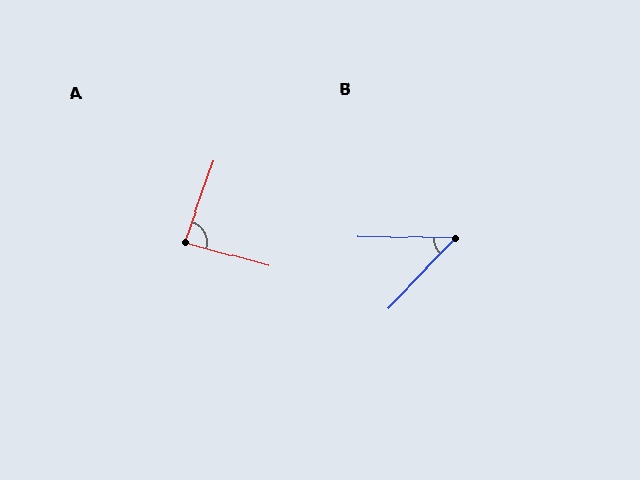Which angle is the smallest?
B, at approximately 47 degrees.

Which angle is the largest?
A, at approximately 86 degrees.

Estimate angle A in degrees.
Approximately 86 degrees.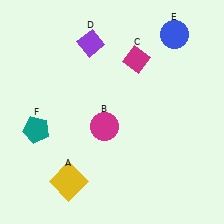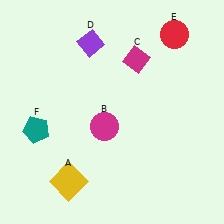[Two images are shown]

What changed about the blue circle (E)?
In Image 1, E is blue. In Image 2, it changed to red.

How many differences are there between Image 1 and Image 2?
There is 1 difference between the two images.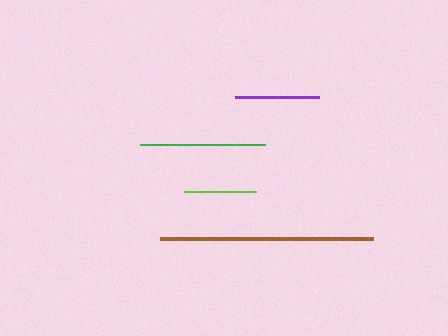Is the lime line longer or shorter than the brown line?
The brown line is longer than the lime line.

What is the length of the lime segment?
The lime segment is approximately 72 pixels long.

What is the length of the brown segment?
The brown segment is approximately 213 pixels long.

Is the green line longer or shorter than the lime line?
The green line is longer than the lime line.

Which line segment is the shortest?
The lime line is the shortest at approximately 72 pixels.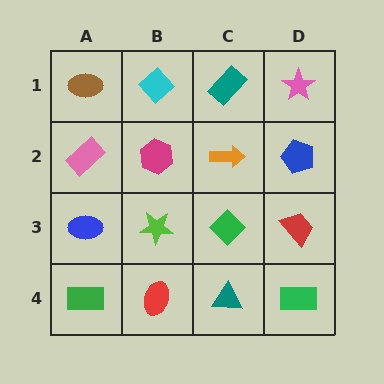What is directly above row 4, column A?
A blue ellipse.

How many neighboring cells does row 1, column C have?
3.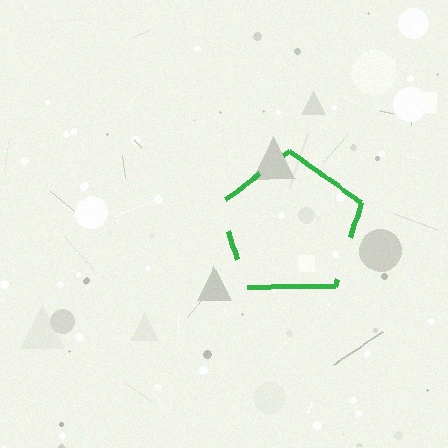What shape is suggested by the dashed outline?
The dashed outline suggests a pentagon.